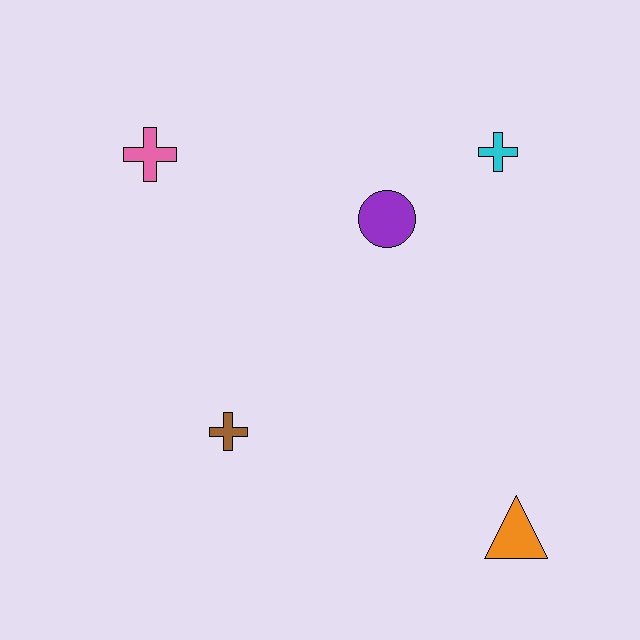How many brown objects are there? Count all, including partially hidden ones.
There is 1 brown object.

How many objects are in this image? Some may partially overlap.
There are 5 objects.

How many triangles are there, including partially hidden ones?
There is 1 triangle.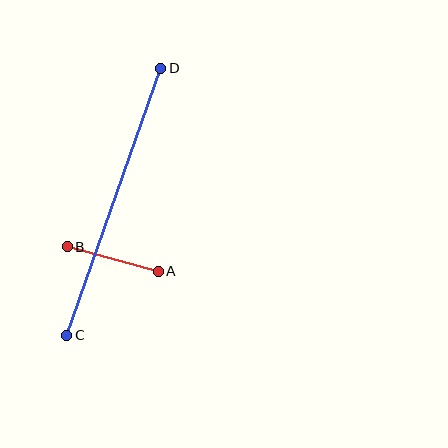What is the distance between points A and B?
The distance is approximately 94 pixels.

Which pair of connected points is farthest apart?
Points C and D are farthest apart.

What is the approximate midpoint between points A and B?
The midpoint is at approximately (113, 259) pixels.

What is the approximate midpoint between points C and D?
The midpoint is at approximately (114, 202) pixels.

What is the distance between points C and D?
The distance is approximately 283 pixels.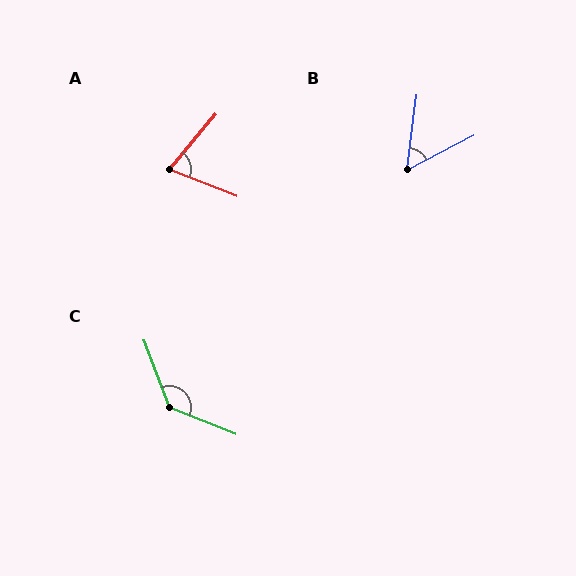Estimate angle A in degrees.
Approximately 71 degrees.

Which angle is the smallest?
B, at approximately 55 degrees.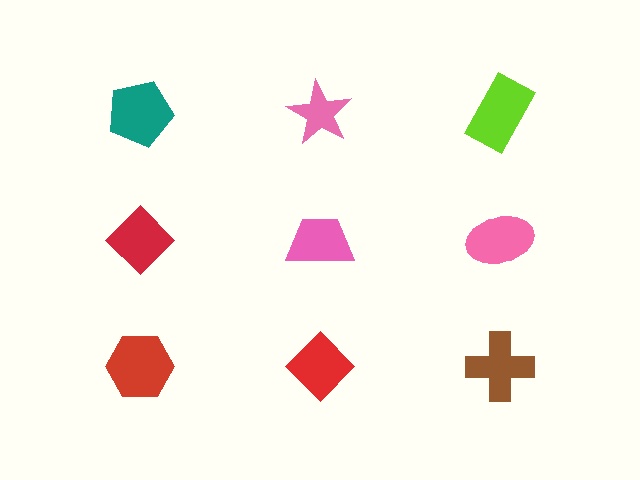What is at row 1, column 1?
A teal pentagon.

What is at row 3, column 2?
A red diamond.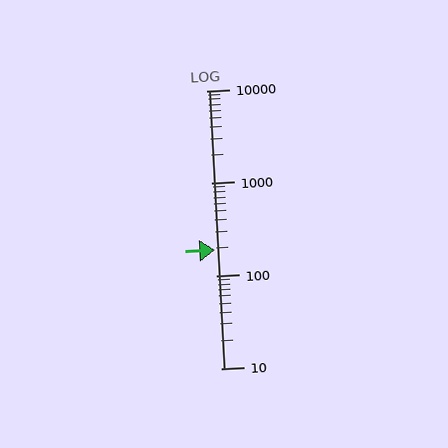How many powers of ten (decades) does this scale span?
The scale spans 3 decades, from 10 to 10000.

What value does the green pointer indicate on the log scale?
The pointer indicates approximately 190.